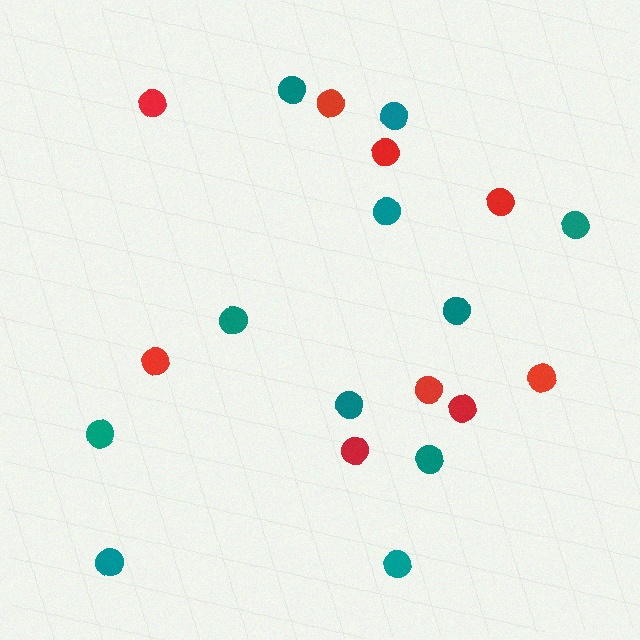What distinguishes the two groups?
There are 2 groups: one group of teal circles (11) and one group of red circles (9).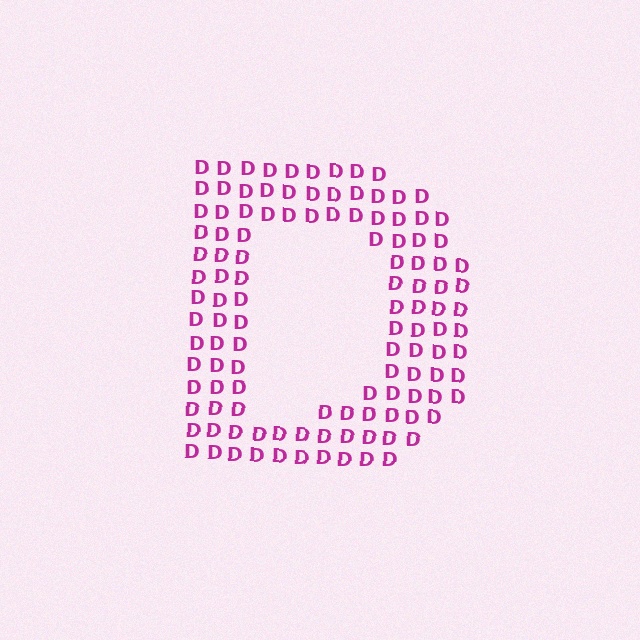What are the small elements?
The small elements are letter D's.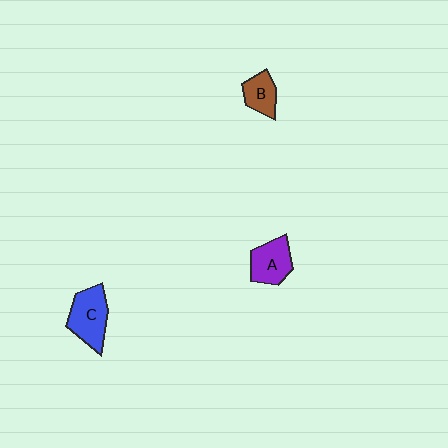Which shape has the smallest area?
Shape B (brown).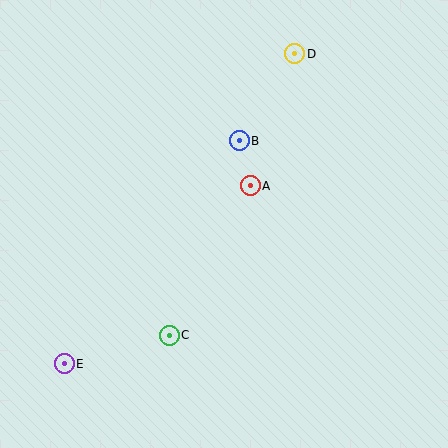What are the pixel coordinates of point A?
Point A is at (250, 186).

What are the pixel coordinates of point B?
Point B is at (239, 141).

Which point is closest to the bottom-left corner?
Point E is closest to the bottom-left corner.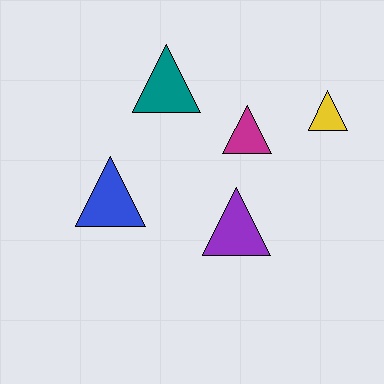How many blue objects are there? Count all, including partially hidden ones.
There is 1 blue object.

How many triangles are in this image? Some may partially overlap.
There are 5 triangles.